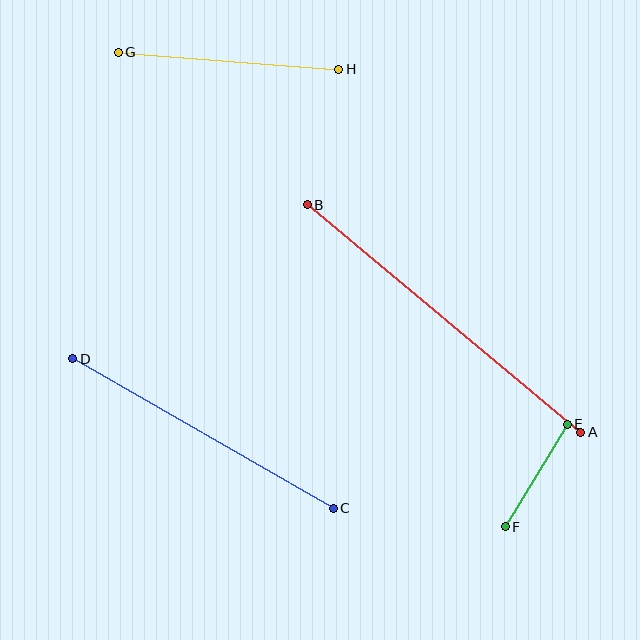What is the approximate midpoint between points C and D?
The midpoint is at approximately (203, 434) pixels.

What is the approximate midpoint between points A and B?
The midpoint is at approximately (444, 318) pixels.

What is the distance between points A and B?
The distance is approximately 356 pixels.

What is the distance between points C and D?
The distance is approximately 301 pixels.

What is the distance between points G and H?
The distance is approximately 221 pixels.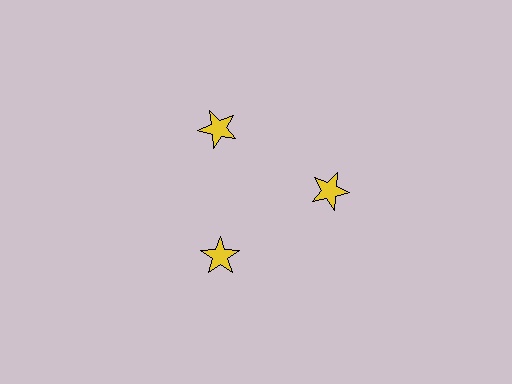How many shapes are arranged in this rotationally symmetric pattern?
There are 3 shapes, arranged in 3 groups of 1.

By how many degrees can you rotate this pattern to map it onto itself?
The pattern maps onto itself every 120 degrees of rotation.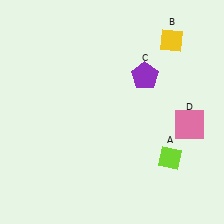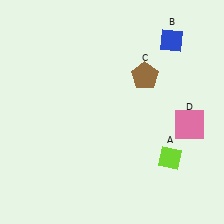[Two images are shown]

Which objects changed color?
B changed from yellow to blue. C changed from purple to brown.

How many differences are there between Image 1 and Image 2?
There are 2 differences between the two images.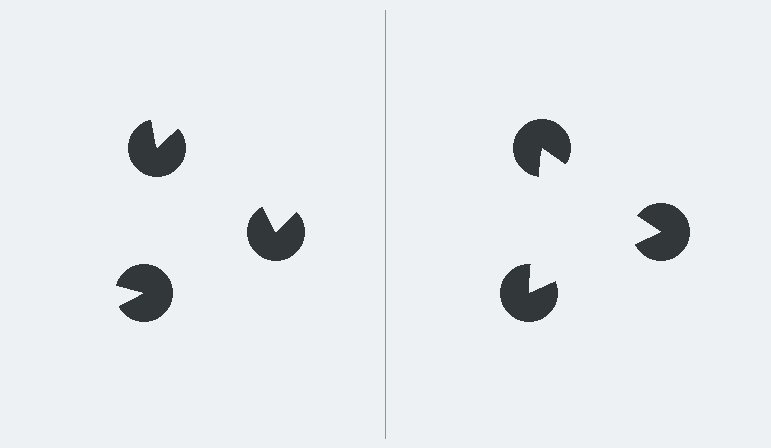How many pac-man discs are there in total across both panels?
6 — 3 on each side.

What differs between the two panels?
The pac-man discs are positioned identically on both sides; only the wedge orientations differ. On the right they align to a triangle; on the left they are misaligned.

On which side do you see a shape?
An illusory triangle appears on the right side. On the left side the wedge cuts are rotated, so no coherent shape forms.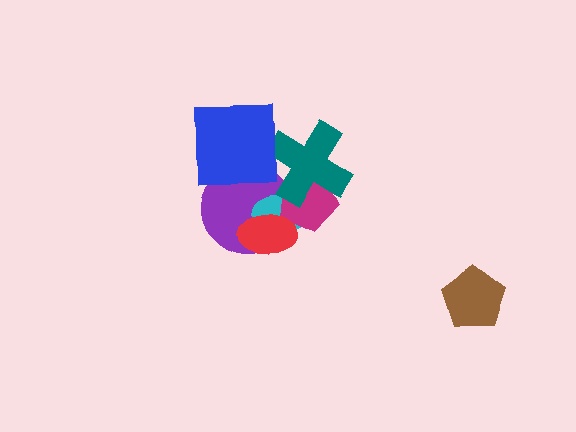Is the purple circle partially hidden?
Yes, it is partially covered by another shape.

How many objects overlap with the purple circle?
5 objects overlap with the purple circle.